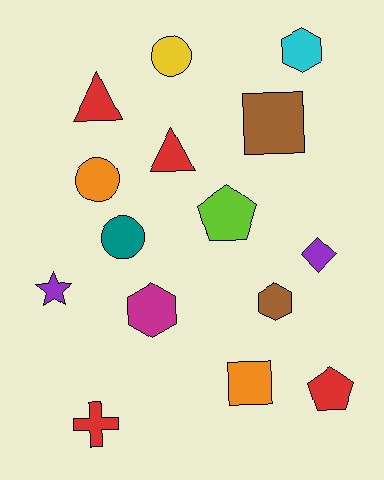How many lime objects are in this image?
There is 1 lime object.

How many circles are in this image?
There are 3 circles.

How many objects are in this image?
There are 15 objects.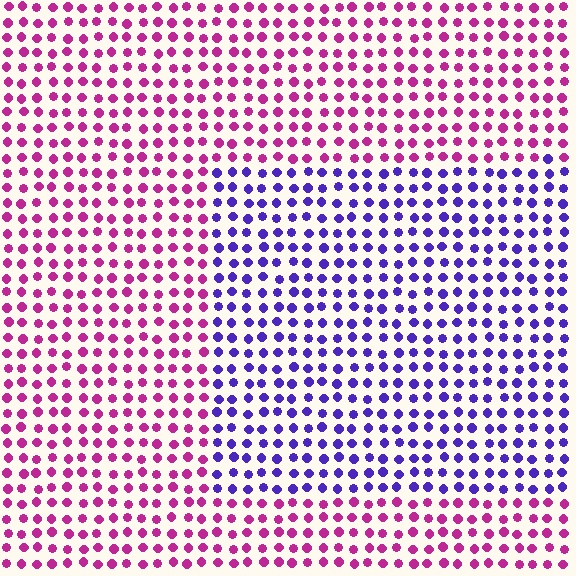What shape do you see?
I see a rectangle.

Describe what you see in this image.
The image is filled with small magenta elements in a uniform arrangement. A rectangle-shaped region is visible where the elements are tinted to a slightly different hue, forming a subtle color boundary.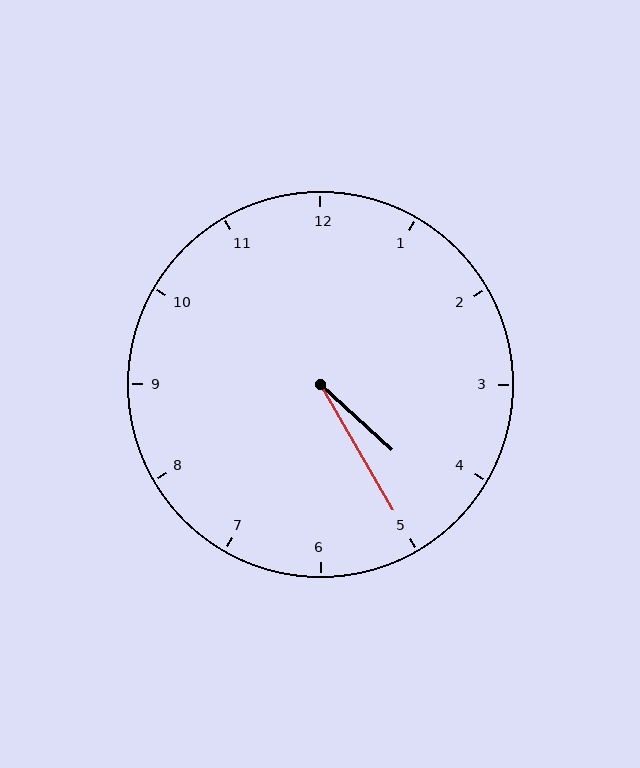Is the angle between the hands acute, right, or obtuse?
It is acute.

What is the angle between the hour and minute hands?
Approximately 18 degrees.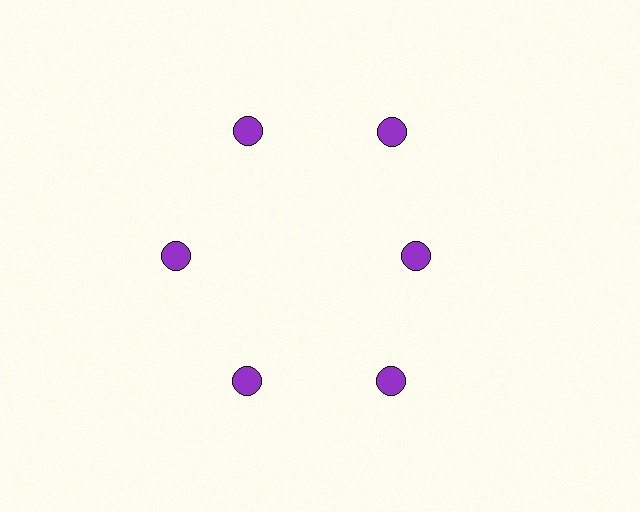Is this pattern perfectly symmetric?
No. The 6 purple circles are arranged in a ring, but one element near the 3 o'clock position is pulled inward toward the center, breaking the 6-fold rotational symmetry.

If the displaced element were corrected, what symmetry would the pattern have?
It would have 6-fold rotational symmetry — the pattern would map onto itself every 60 degrees.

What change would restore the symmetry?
The symmetry would be restored by moving it outward, back onto the ring so that all 6 circles sit at equal angles and equal distance from the center.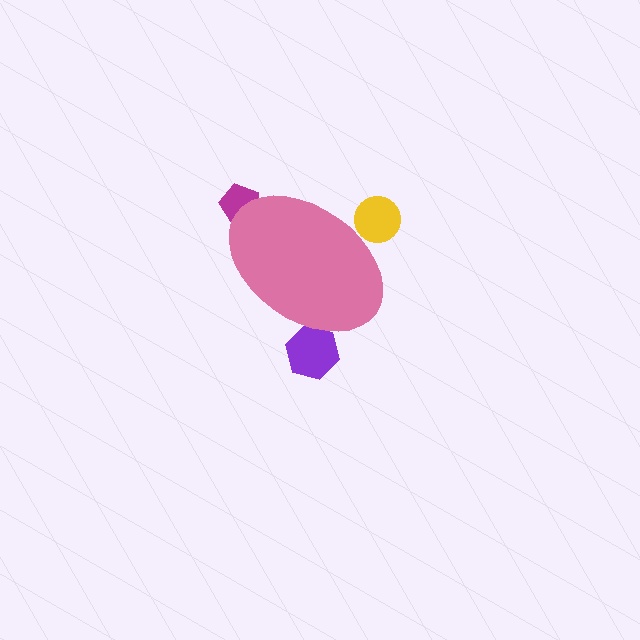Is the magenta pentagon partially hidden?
Yes, the magenta pentagon is partially hidden behind the pink ellipse.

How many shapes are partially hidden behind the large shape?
3 shapes are partially hidden.